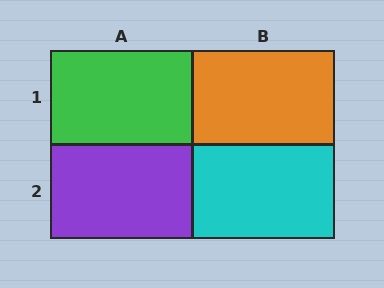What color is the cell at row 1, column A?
Green.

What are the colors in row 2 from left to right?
Purple, cyan.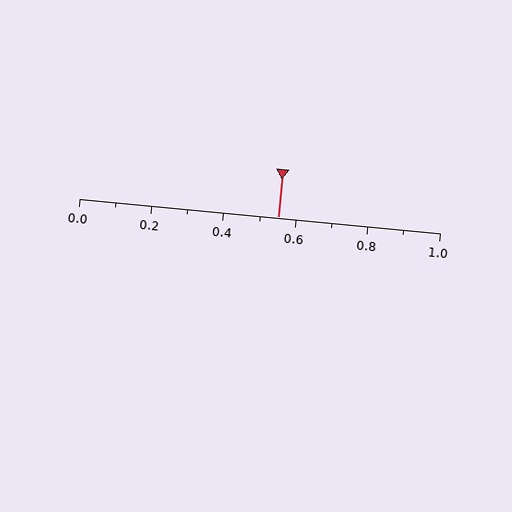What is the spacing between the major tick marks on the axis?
The major ticks are spaced 0.2 apart.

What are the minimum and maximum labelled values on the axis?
The axis runs from 0.0 to 1.0.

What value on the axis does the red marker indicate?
The marker indicates approximately 0.55.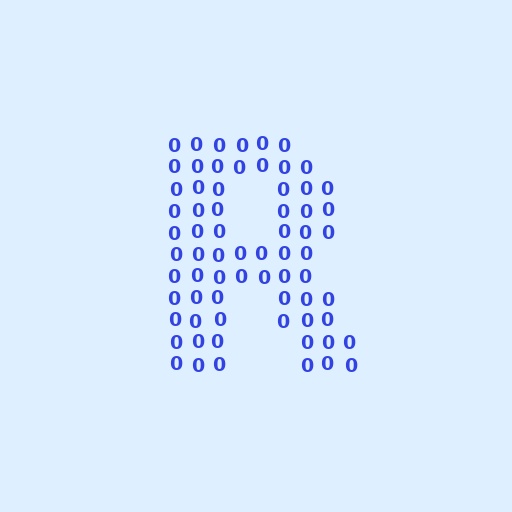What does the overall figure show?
The overall figure shows the letter R.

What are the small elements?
The small elements are digit 0's.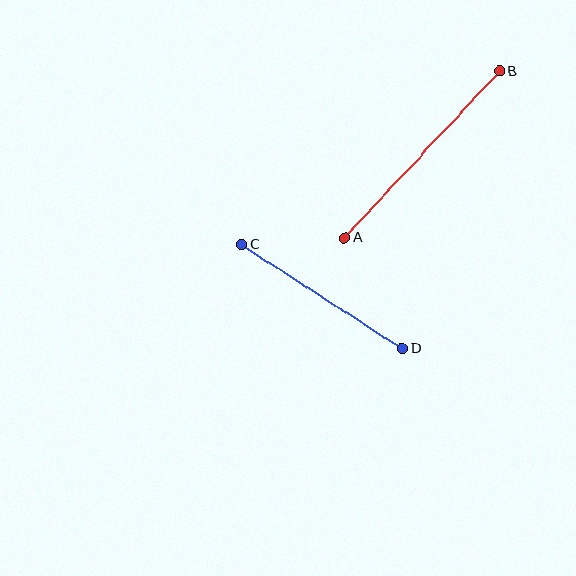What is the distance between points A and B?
The distance is approximately 228 pixels.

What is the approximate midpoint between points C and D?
The midpoint is at approximately (322, 297) pixels.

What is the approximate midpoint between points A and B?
The midpoint is at approximately (422, 155) pixels.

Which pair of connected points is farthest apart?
Points A and B are farthest apart.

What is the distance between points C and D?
The distance is approximately 192 pixels.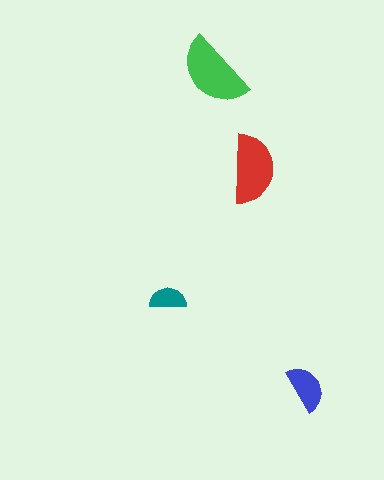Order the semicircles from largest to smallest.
the green one, the red one, the blue one, the teal one.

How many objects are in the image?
There are 4 objects in the image.